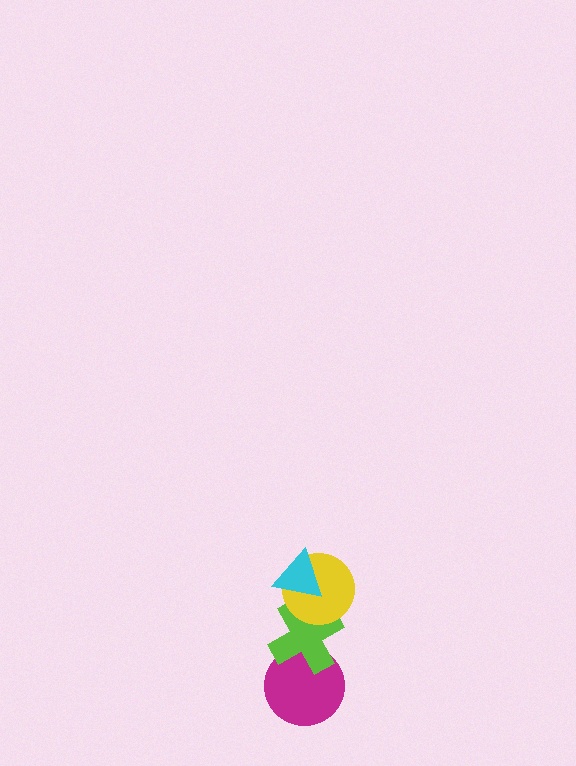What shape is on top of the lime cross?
The yellow circle is on top of the lime cross.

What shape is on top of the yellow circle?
The cyan triangle is on top of the yellow circle.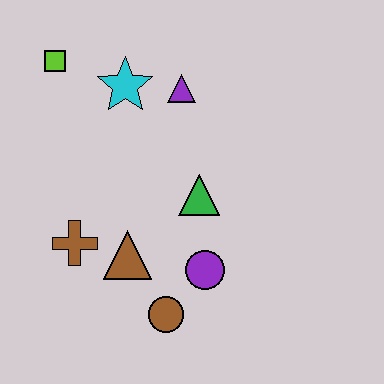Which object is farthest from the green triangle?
The lime square is farthest from the green triangle.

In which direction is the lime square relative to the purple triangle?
The lime square is to the left of the purple triangle.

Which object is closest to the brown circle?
The purple circle is closest to the brown circle.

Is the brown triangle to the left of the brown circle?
Yes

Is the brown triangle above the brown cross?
No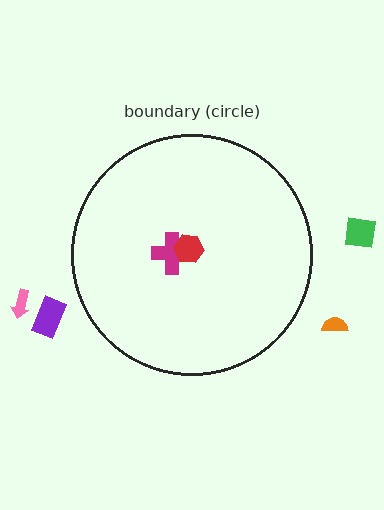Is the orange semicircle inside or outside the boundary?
Outside.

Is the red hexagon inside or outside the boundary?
Inside.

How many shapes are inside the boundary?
2 inside, 4 outside.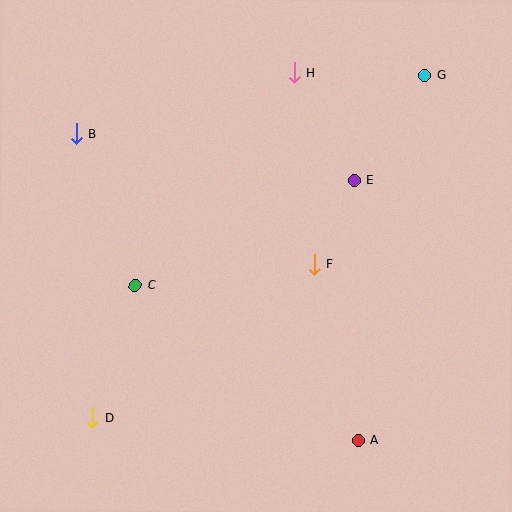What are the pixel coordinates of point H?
Point H is at (294, 72).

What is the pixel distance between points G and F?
The distance between G and F is 219 pixels.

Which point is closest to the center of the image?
Point F at (314, 264) is closest to the center.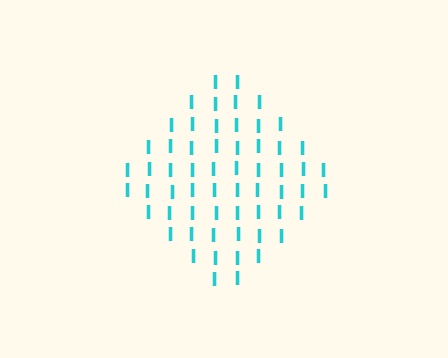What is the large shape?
The large shape is a diamond.